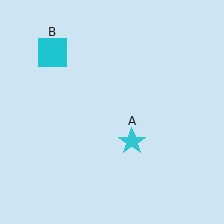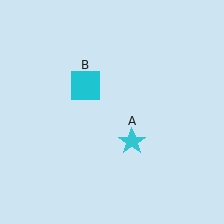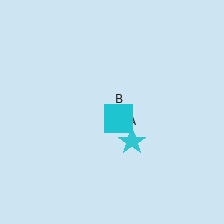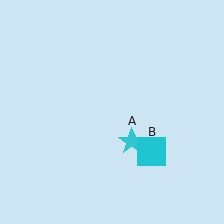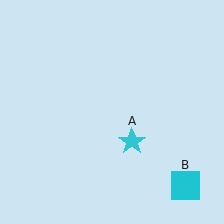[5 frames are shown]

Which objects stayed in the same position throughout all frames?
Cyan star (object A) remained stationary.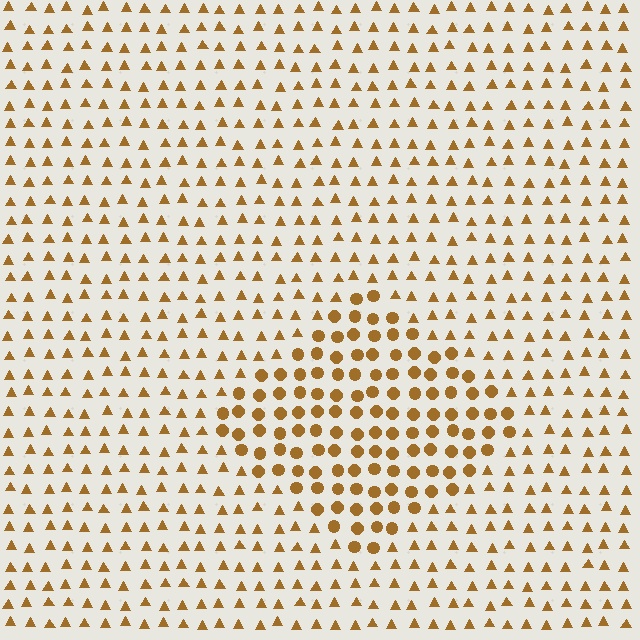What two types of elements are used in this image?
The image uses circles inside the diamond region and triangles outside it.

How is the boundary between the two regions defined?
The boundary is defined by a change in element shape: circles inside vs. triangles outside. All elements share the same color and spacing.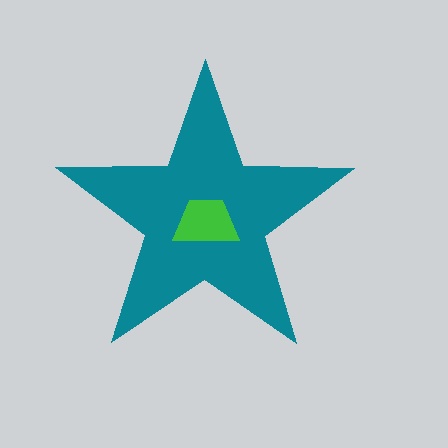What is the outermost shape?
The teal star.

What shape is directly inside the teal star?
The green trapezoid.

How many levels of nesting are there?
2.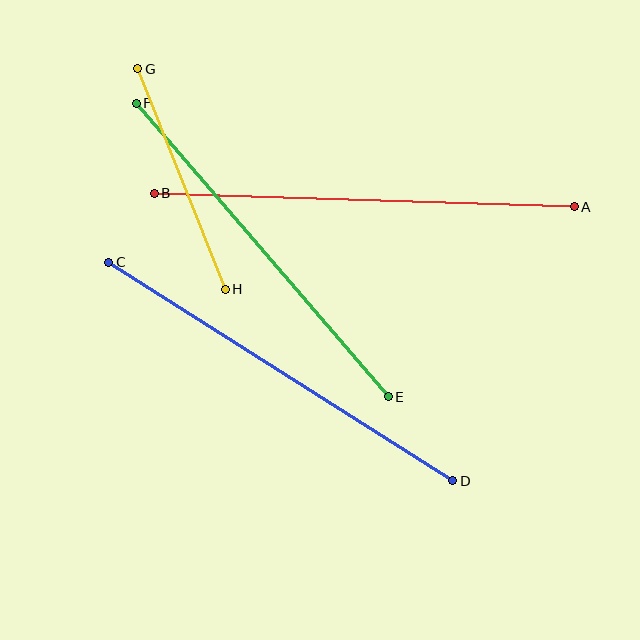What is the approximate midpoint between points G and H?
The midpoint is at approximately (181, 179) pixels.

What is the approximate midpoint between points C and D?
The midpoint is at approximately (281, 371) pixels.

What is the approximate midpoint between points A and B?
The midpoint is at approximately (364, 200) pixels.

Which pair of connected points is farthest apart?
Points A and B are farthest apart.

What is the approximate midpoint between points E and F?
The midpoint is at approximately (262, 250) pixels.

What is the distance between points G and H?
The distance is approximately 237 pixels.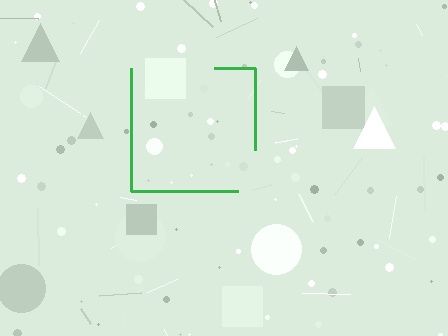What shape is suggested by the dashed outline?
The dashed outline suggests a square.